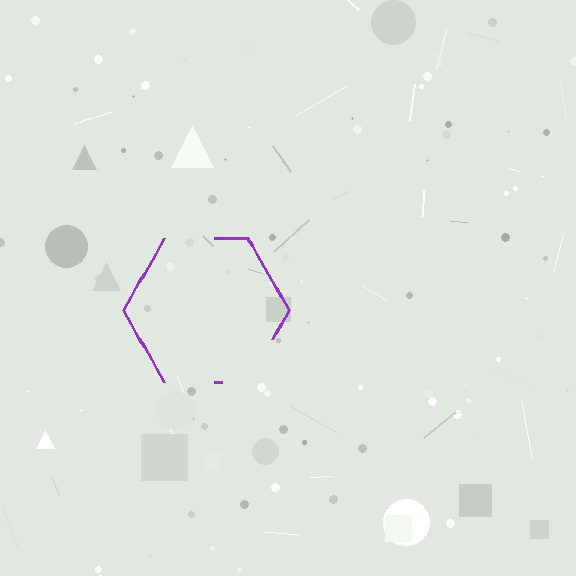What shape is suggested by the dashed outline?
The dashed outline suggests a hexagon.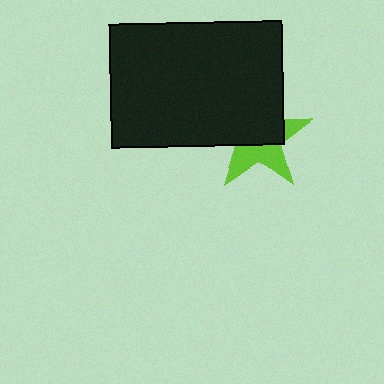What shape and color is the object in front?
The object in front is a black rectangle.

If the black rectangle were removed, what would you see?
You would see the complete lime star.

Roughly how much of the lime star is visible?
A small part of it is visible (roughly 44%).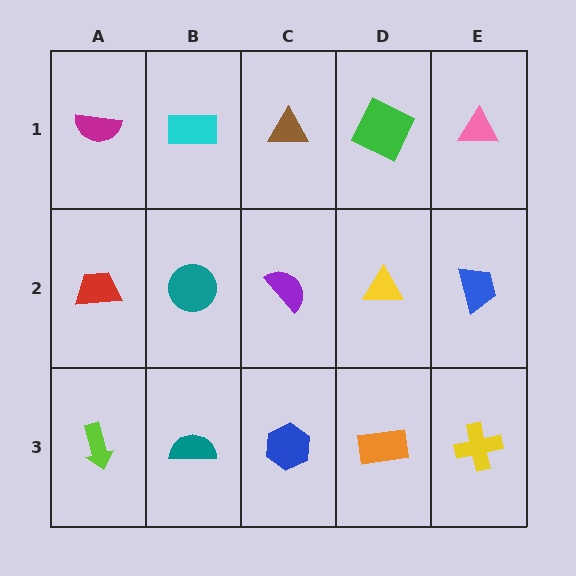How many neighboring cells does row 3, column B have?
3.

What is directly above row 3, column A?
A red trapezoid.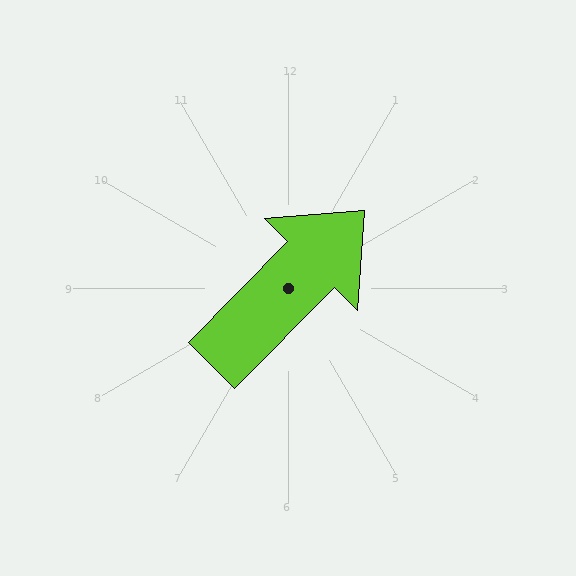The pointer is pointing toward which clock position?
Roughly 1 o'clock.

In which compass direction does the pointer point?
Northeast.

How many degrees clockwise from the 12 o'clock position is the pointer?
Approximately 45 degrees.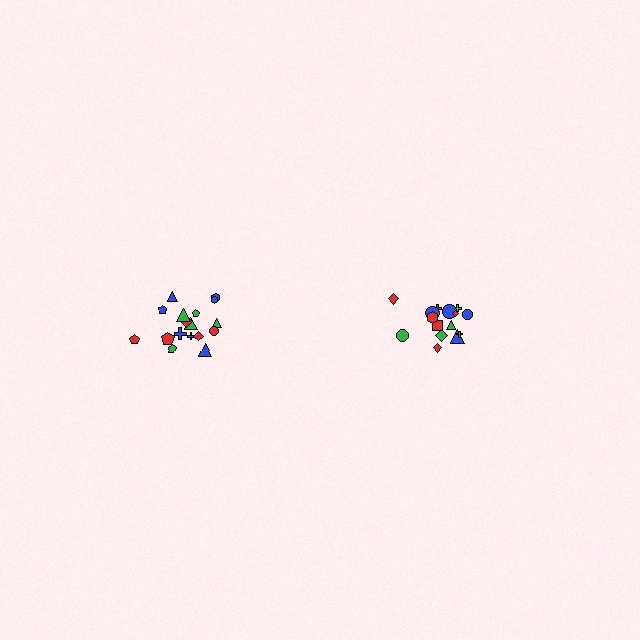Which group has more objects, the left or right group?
The left group.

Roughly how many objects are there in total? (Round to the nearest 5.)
Roughly 35 objects in total.